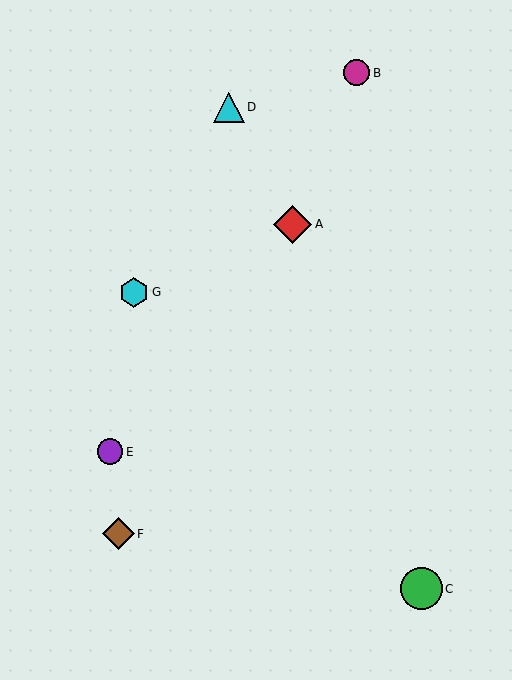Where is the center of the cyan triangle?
The center of the cyan triangle is at (229, 107).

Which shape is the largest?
The green circle (labeled C) is the largest.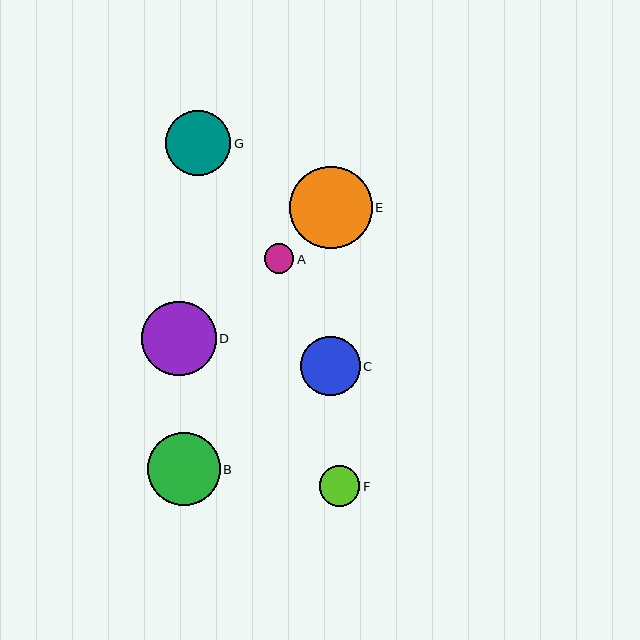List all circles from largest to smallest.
From largest to smallest: E, D, B, G, C, F, A.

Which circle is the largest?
Circle E is the largest with a size of approximately 83 pixels.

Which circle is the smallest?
Circle A is the smallest with a size of approximately 29 pixels.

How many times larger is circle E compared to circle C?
Circle E is approximately 1.4 times the size of circle C.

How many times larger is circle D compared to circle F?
Circle D is approximately 1.8 times the size of circle F.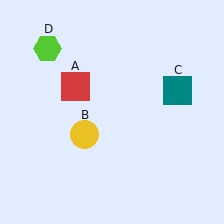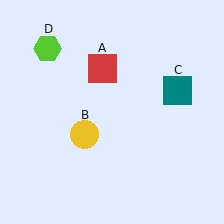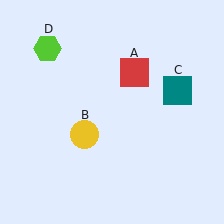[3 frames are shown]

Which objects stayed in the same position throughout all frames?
Yellow circle (object B) and teal square (object C) and lime hexagon (object D) remained stationary.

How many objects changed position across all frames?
1 object changed position: red square (object A).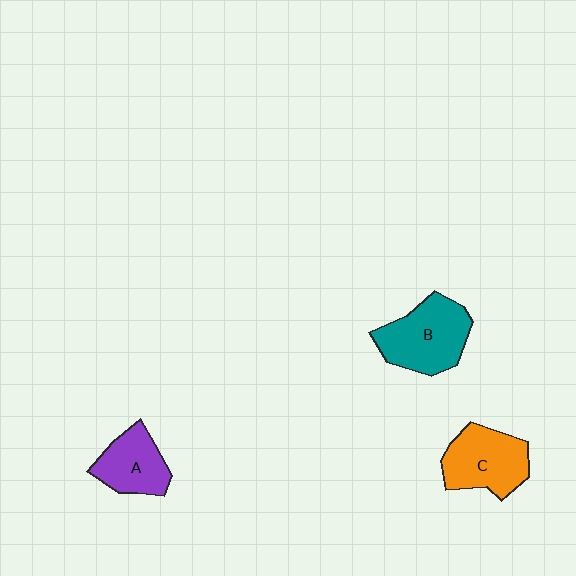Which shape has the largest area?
Shape B (teal).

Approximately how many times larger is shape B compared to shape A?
Approximately 1.4 times.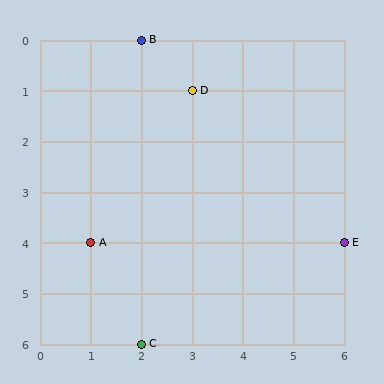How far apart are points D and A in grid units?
Points D and A are 2 columns and 3 rows apart (about 3.6 grid units diagonally).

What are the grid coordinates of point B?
Point B is at grid coordinates (2, 0).